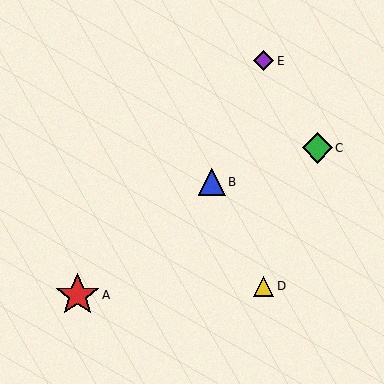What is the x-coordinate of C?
Object C is at x≈317.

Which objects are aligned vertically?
Objects D, E are aligned vertically.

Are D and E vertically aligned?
Yes, both are at x≈263.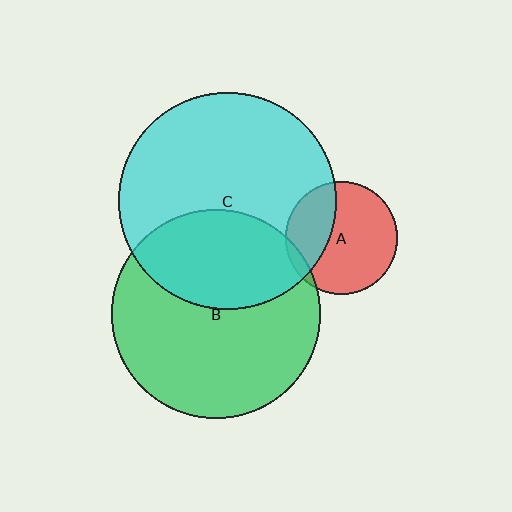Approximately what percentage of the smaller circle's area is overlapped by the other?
Approximately 35%.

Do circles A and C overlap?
Yes.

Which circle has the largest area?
Circle C (cyan).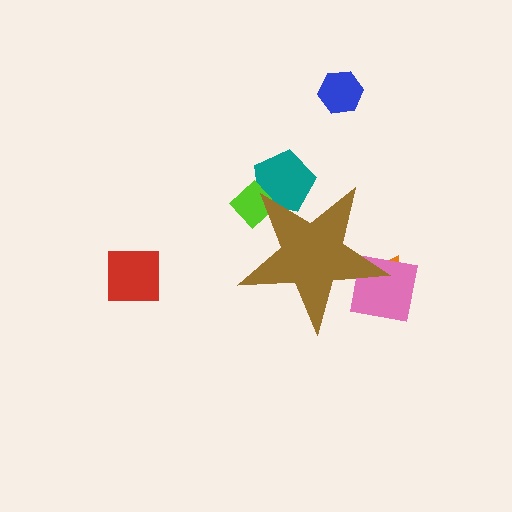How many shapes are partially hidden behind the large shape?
4 shapes are partially hidden.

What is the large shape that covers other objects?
A brown star.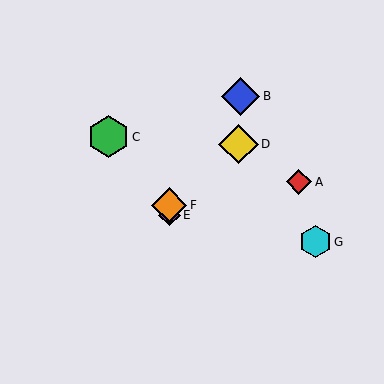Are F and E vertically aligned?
Yes, both are at x≈169.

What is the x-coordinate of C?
Object C is at x≈108.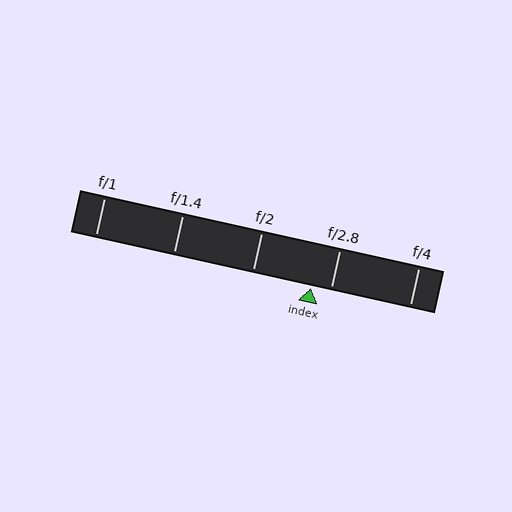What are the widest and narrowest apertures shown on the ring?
The widest aperture shown is f/1 and the narrowest is f/4.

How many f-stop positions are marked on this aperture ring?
There are 5 f-stop positions marked.